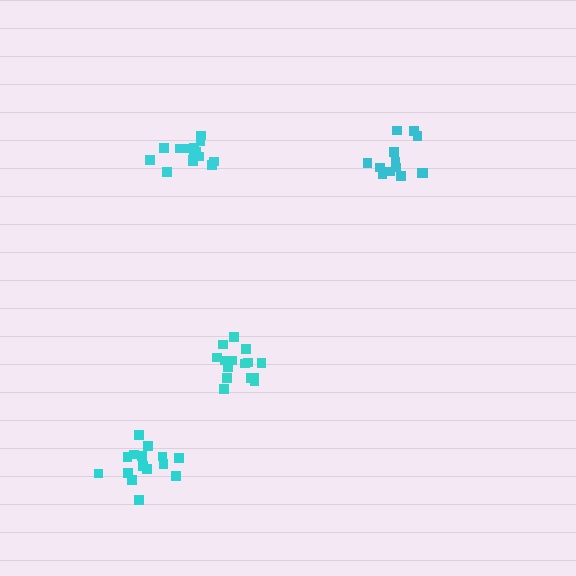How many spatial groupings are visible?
There are 4 spatial groupings.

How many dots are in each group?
Group 1: 13 dots, Group 2: 15 dots, Group 3: 15 dots, Group 4: 15 dots (58 total).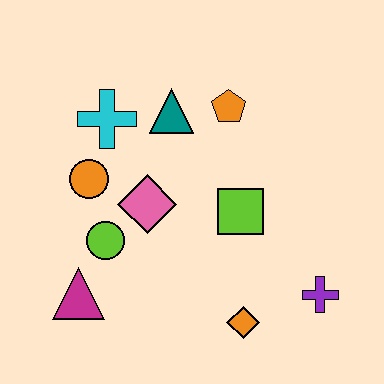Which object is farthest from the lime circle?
The purple cross is farthest from the lime circle.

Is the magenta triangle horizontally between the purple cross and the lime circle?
No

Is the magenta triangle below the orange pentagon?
Yes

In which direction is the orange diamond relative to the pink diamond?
The orange diamond is below the pink diamond.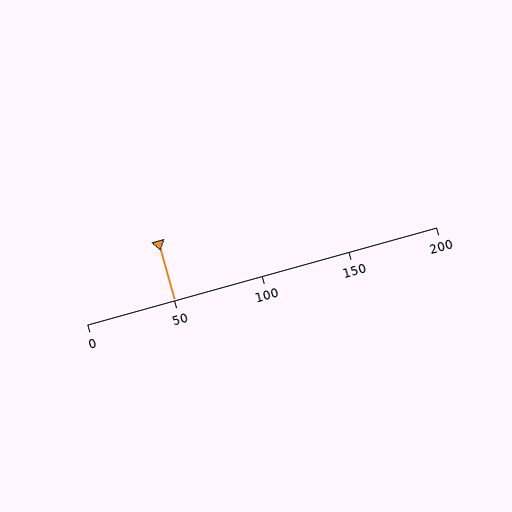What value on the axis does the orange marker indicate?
The marker indicates approximately 50.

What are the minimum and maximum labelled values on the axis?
The axis runs from 0 to 200.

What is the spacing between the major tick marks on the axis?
The major ticks are spaced 50 apart.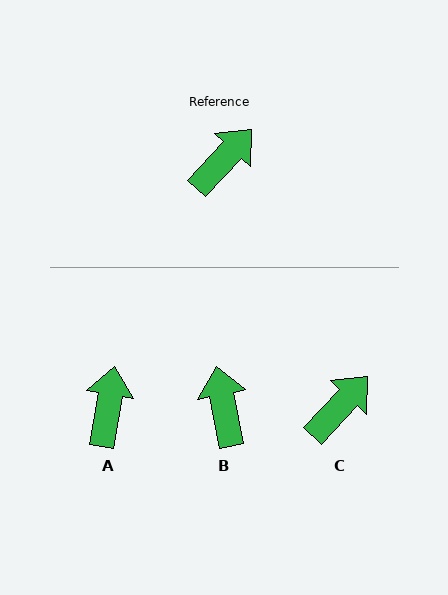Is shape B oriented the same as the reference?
No, it is off by about 54 degrees.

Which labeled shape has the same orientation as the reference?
C.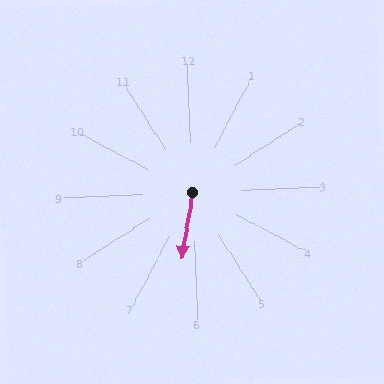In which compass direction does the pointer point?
South.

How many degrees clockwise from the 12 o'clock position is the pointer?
Approximately 192 degrees.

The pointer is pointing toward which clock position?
Roughly 6 o'clock.